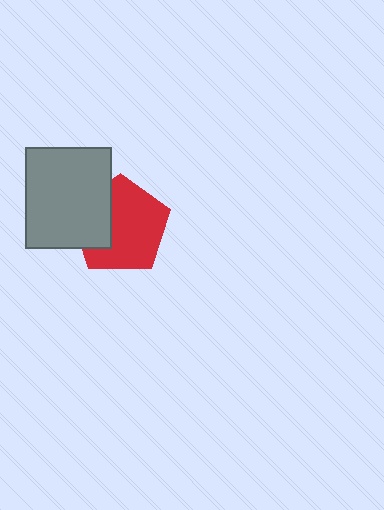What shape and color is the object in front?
The object in front is a gray rectangle.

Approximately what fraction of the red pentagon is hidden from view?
Roughly 31% of the red pentagon is hidden behind the gray rectangle.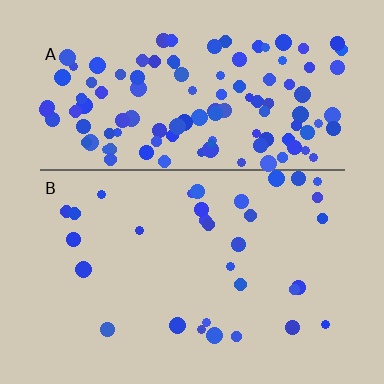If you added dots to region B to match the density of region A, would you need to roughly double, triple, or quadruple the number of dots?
Approximately quadruple.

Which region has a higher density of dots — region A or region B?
A (the top).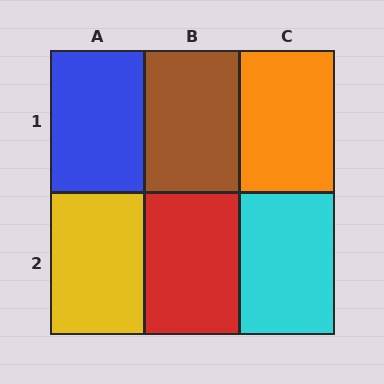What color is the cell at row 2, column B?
Red.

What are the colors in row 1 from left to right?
Blue, brown, orange.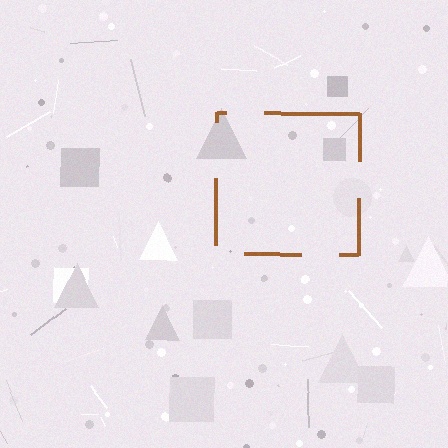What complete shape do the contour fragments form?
The contour fragments form a square.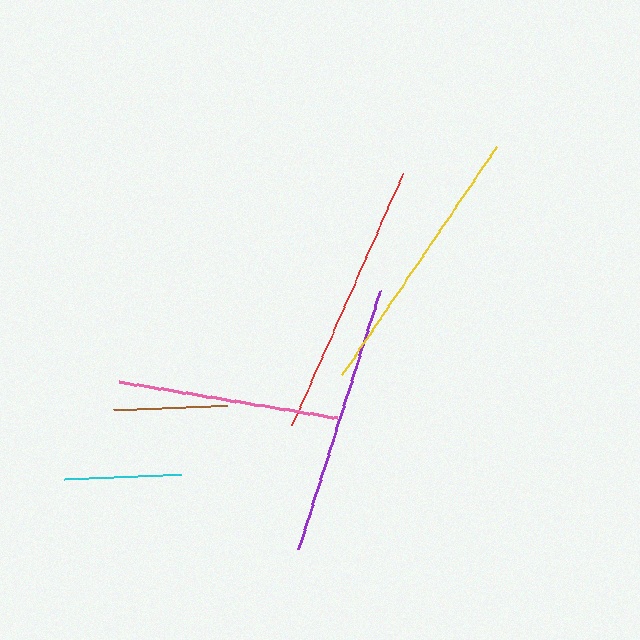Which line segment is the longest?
The yellow line is the longest at approximately 276 pixels.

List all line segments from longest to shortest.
From longest to shortest: yellow, red, purple, pink, cyan, brown.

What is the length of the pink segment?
The pink segment is approximately 220 pixels long.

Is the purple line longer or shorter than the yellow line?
The yellow line is longer than the purple line.